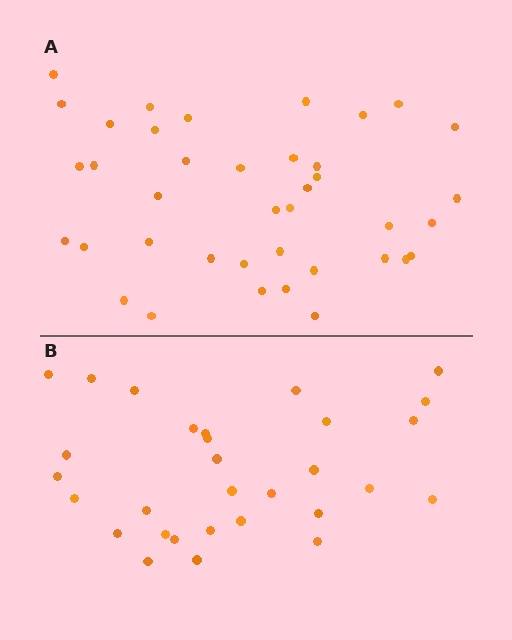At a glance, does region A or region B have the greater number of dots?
Region A (the top region) has more dots.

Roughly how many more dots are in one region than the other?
Region A has roughly 8 or so more dots than region B.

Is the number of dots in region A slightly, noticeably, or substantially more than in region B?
Region A has noticeably more, but not dramatically so. The ratio is roughly 1.3 to 1.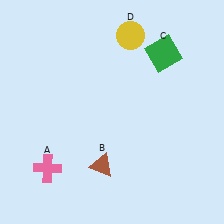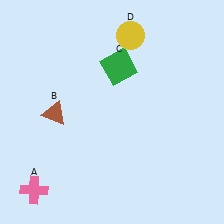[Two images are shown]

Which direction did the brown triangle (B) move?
The brown triangle (B) moved up.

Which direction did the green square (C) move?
The green square (C) moved left.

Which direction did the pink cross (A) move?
The pink cross (A) moved down.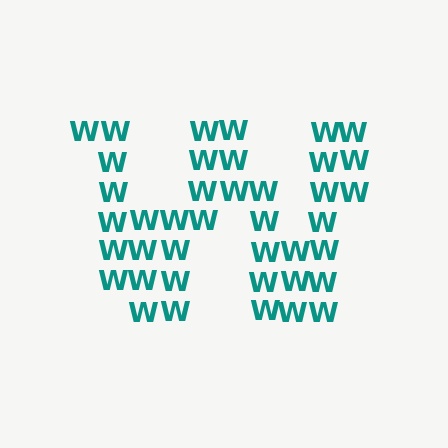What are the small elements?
The small elements are letter W's.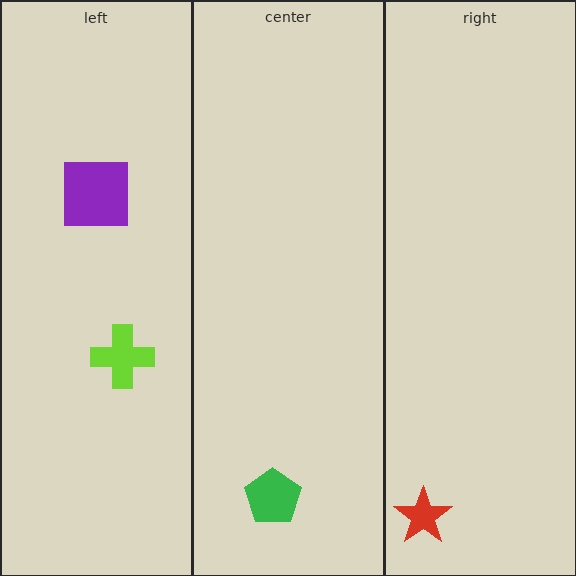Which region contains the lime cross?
The left region.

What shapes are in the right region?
The red star.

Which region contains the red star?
The right region.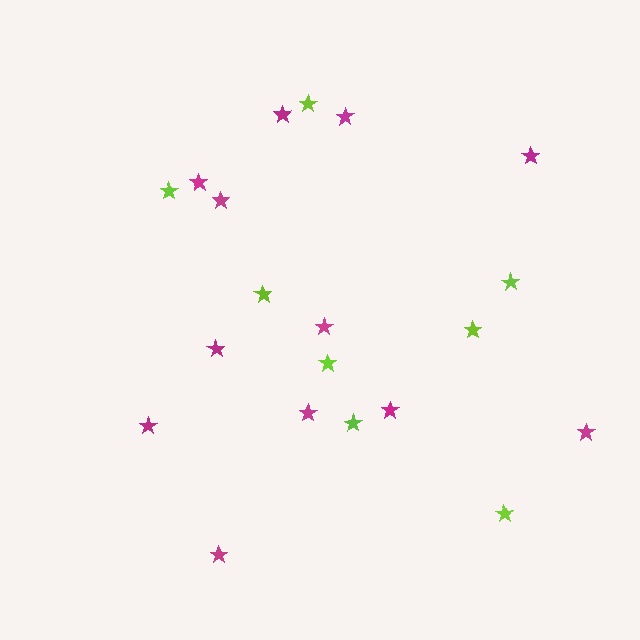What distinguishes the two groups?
There are 2 groups: one group of lime stars (8) and one group of magenta stars (12).